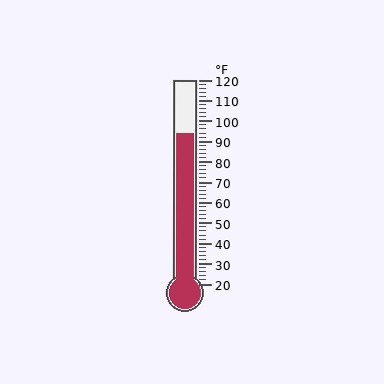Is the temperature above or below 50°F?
The temperature is above 50°F.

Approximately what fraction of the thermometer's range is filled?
The thermometer is filled to approximately 75% of its range.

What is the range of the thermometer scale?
The thermometer scale ranges from 20°F to 120°F.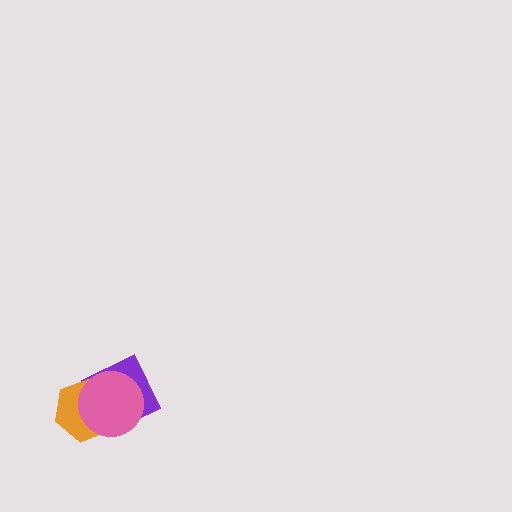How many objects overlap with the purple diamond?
2 objects overlap with the purple diamond.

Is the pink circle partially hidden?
No, no other shape covers it.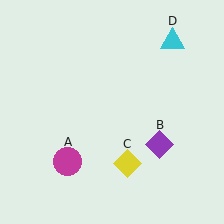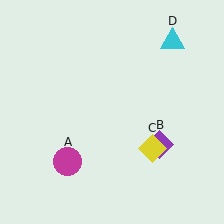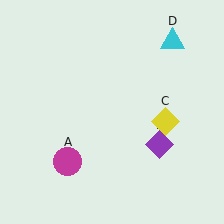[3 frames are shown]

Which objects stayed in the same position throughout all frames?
Magenta circle (object A) and purple diamond (object B) and cyan triangle (object D) remained stationary.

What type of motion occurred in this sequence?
The yellow diamond (object C) rotated counterclockwise around the center of the scene.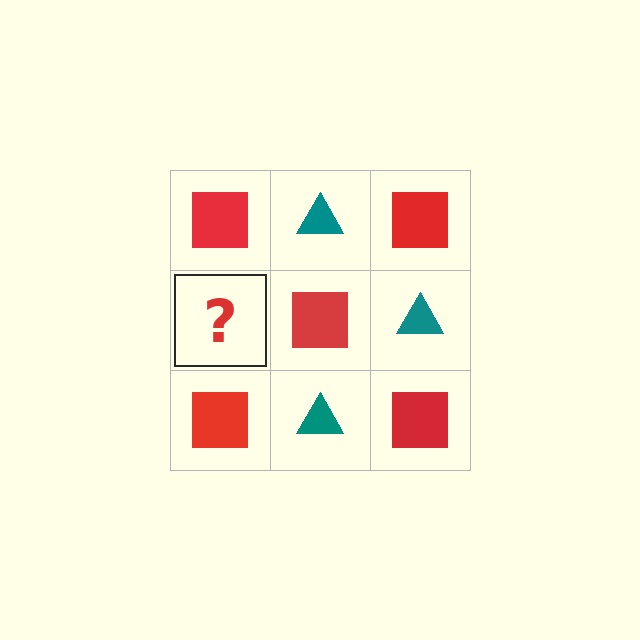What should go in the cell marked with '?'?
The missing cell should contain a teal triangle.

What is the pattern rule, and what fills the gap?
The rule is that it alternates red square and teal triangle in a checkerboard pattern. The gap should be filled with a teal triangle.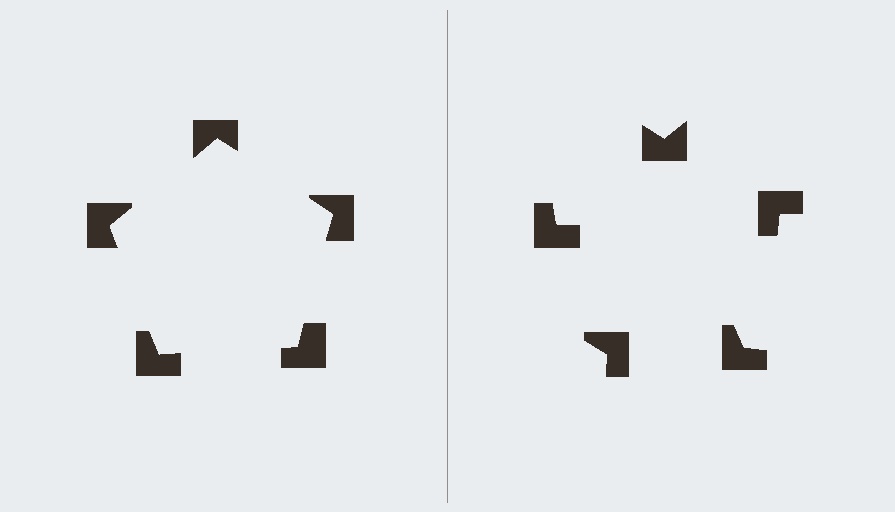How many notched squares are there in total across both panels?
10 — 5 on each side.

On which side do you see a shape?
An illusory pentagon appears on the left side. On the right side the wedge cuts are rotated, so no coherent shape forms.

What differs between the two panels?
The notched squares are positioned identically on both sides; only the wedge orientations differ. On the left they align to a pentagon; on the right they are misaligned.